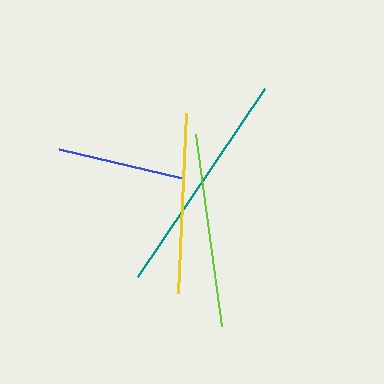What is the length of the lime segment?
The lime segment is approximately 193 pixels long.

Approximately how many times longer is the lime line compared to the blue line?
The lime line is approximately 1.5 times the length of the blue line.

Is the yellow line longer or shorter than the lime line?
The lime line is longer than the yellow line.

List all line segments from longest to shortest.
From longest to shortest: teal, lime, yellow, blue.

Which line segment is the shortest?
The blue line is the shortest at approximately 126 pixels.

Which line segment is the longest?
The teal line is the longest at approximately 227 pixels.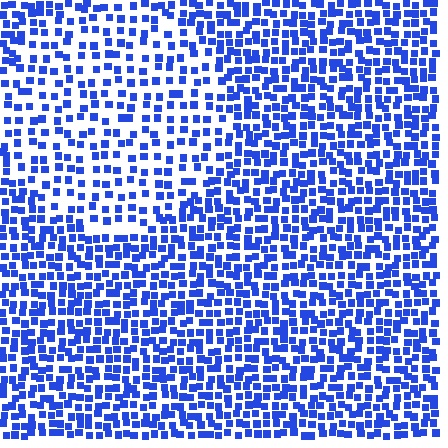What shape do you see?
I see a circle.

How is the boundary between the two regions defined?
The boundary is defined by a change in element density (approximately 1.8x ratio). All elements are the same color, size, and shape.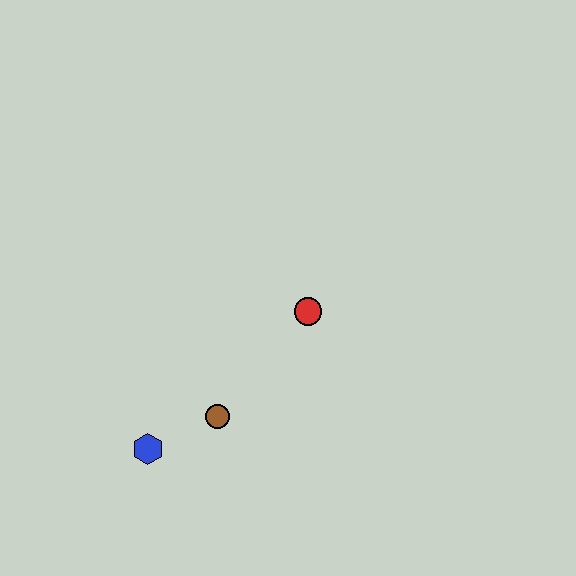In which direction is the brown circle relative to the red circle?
The brown circle is below the red circle.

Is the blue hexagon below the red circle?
Yes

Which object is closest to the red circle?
The brown circle is closest to the red circle.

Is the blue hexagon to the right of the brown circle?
No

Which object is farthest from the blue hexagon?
The red circle is farthest from the blue hexagon.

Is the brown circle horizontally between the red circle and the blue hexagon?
Yes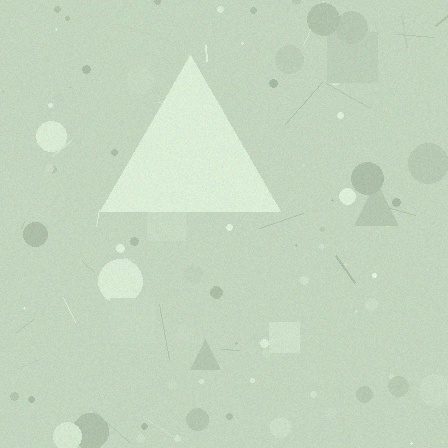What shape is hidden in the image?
A triangle is hidden in the image.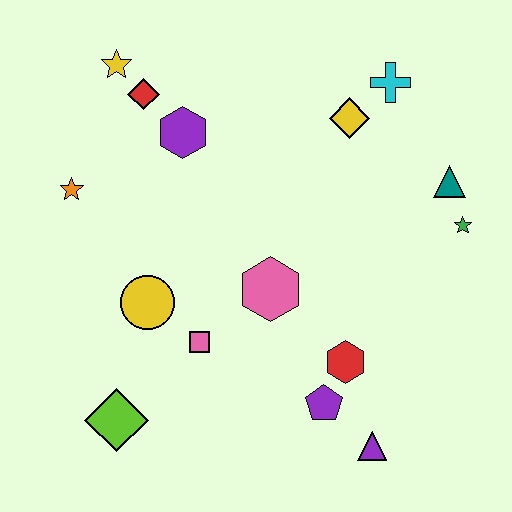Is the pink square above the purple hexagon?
No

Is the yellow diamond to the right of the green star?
No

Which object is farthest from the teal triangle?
The lime diamond is farthest from the teal triangle.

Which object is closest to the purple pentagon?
The red hexagon is closest to the purple pentagon.